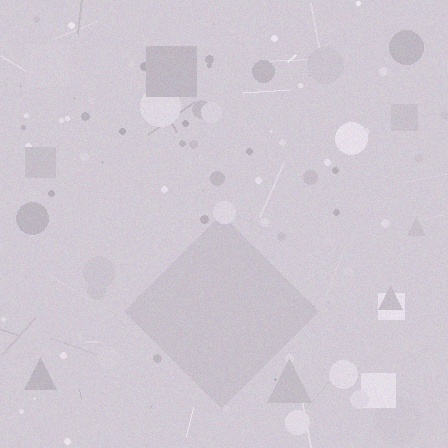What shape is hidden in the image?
A diamond is hidden in the image.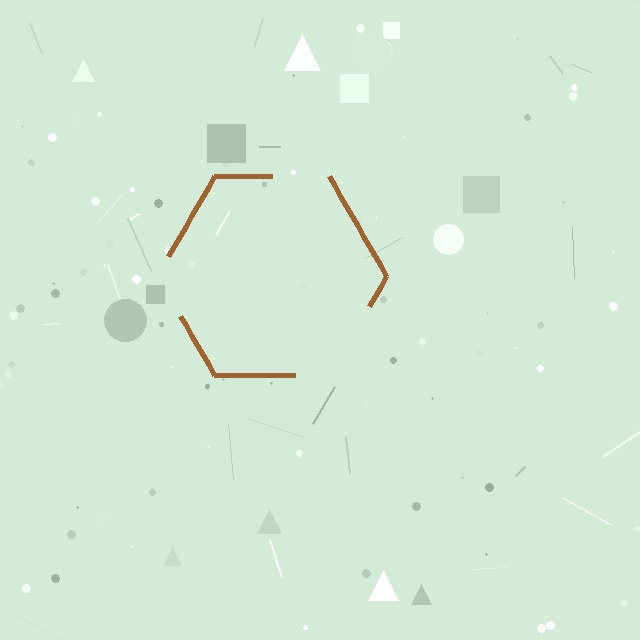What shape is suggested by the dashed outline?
The dashed outline suggests a hexagon.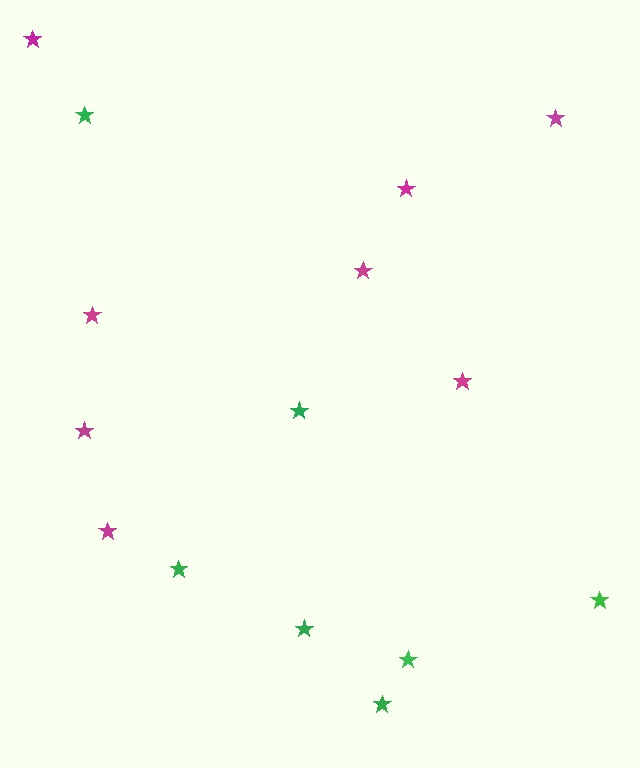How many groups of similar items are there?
There are 2 groups: one group of green stars (7) and one group of magenta stars (8).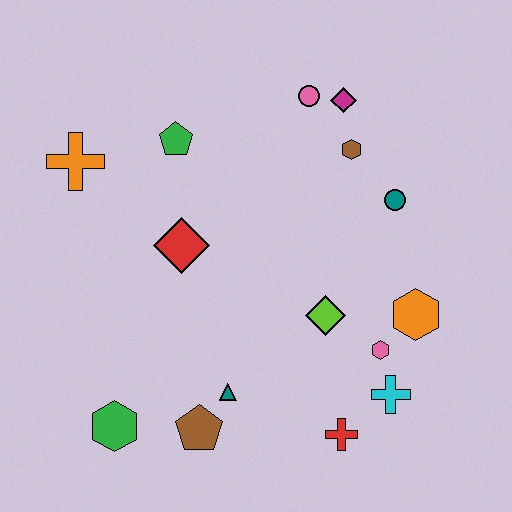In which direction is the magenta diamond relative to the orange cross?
The magenta diamond is to the right of the orange cross.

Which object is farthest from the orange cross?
The cyan cross is farthest from the orange cross.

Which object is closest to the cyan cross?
The pink hexagon is closest to the cyan cross.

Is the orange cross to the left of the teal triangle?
Yes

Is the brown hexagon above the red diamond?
Yes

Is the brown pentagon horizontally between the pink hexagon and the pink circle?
No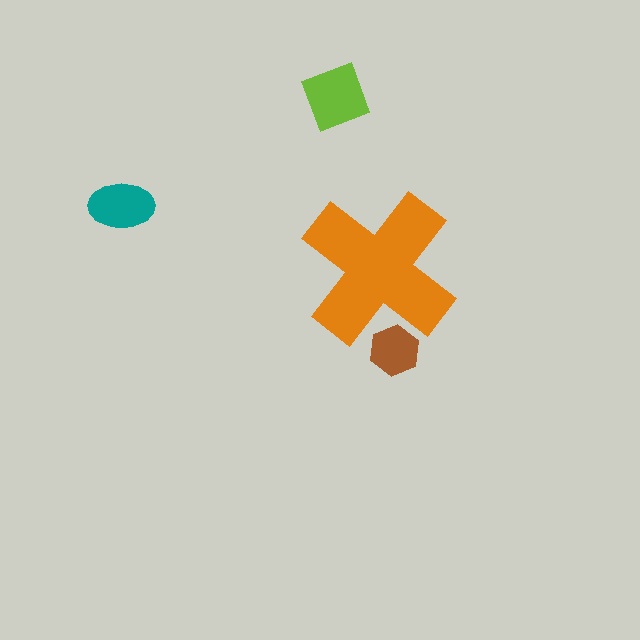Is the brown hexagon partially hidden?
Yes, the brown hexagon is partially hidden behind the orange cross.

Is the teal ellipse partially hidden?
No, the teal ellipse is fully visible.